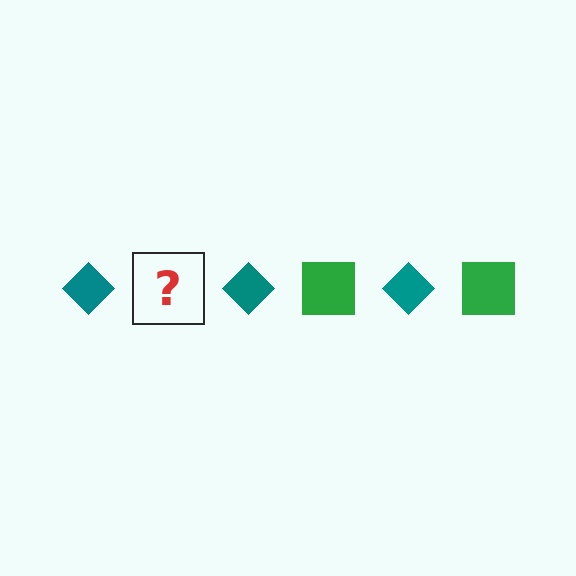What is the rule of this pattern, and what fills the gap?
The rule is that the pattern alternates between teal diamond and green square. The gap should be filled with a green square.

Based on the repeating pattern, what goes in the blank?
The blank should be a green square.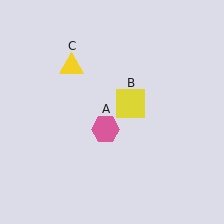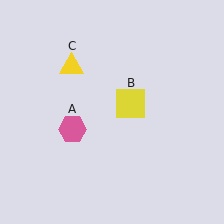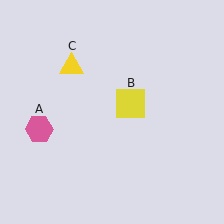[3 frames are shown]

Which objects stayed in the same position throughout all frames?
Yellow square (object B) and yellow triangle (object C) remained stationary.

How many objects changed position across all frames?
1 object changed position: pink hexagon (object A).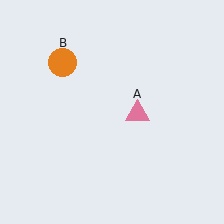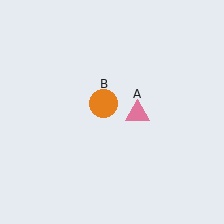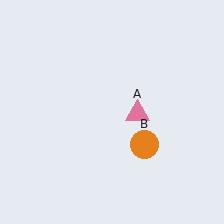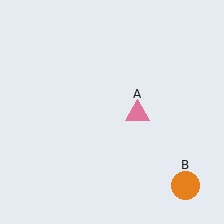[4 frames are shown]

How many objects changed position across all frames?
1 object changed position: orange circle (object B).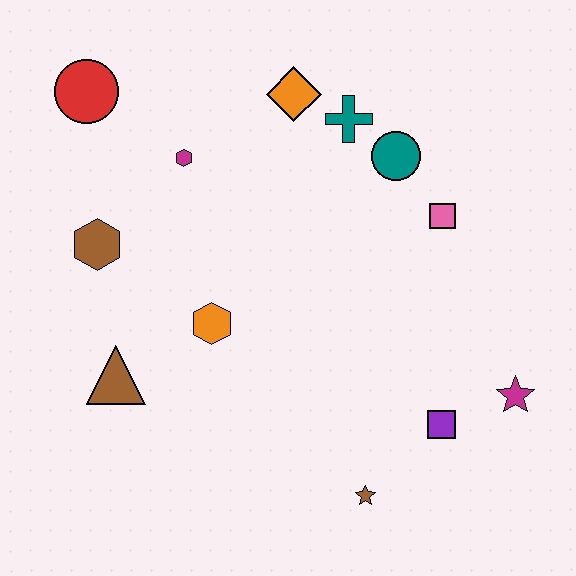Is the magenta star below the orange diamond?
Yes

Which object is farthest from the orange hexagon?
The magenta star is farthest from the orange hexagon.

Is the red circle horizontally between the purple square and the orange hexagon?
No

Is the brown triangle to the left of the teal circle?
Yes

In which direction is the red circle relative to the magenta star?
The red circle is to the left of the magenta star.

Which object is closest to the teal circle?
The teal cross is closest to the teal circle.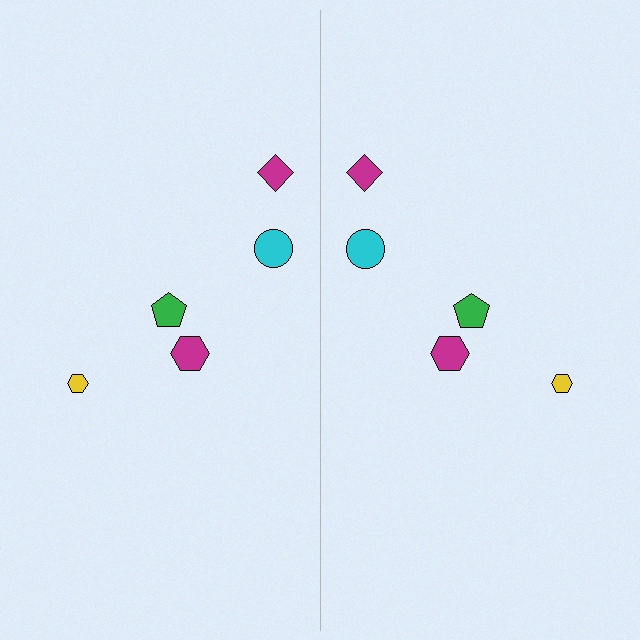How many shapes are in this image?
There are 10 shapes in this image.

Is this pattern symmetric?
Yes, this pattern has bilateral (reflection) symmetry.